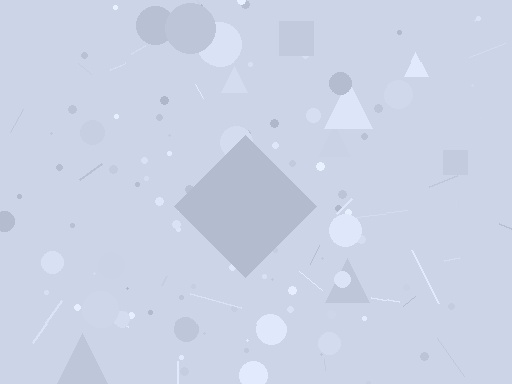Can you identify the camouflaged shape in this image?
The camouflaged shape is a diamond.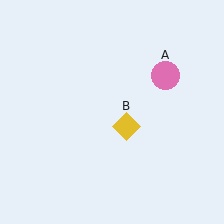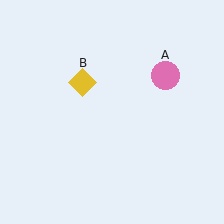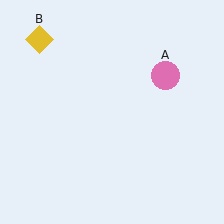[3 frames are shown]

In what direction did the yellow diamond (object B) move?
The yellow diamond (object B) moved up and to the left.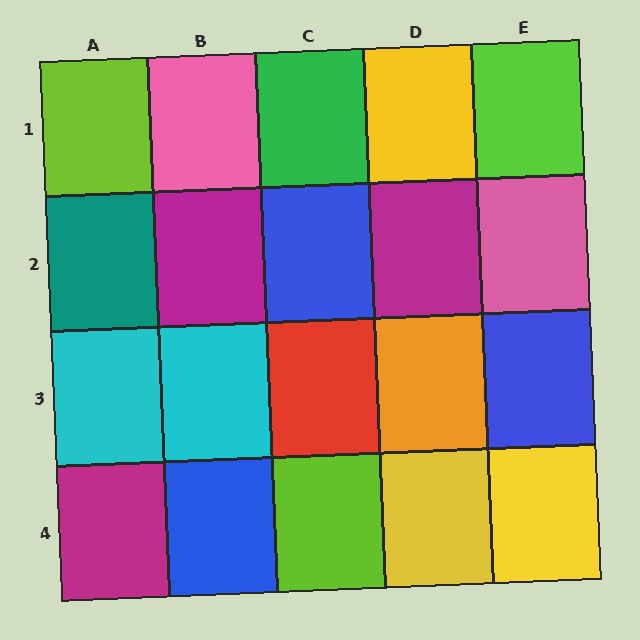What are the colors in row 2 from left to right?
Teal, magenta, blue, magenta, pink.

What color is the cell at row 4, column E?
Yellow.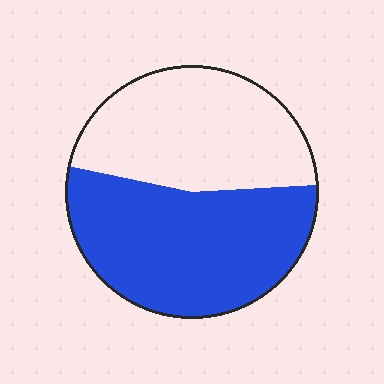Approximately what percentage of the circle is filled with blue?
Approximately 55%.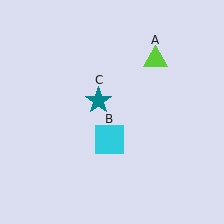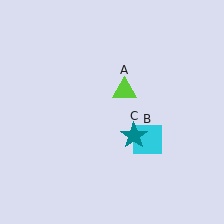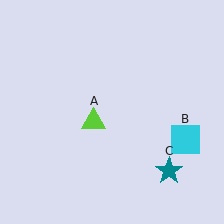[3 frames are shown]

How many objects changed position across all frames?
3 objects changed position: lime triangle (object A), cyan square (object B), teal star (object C).